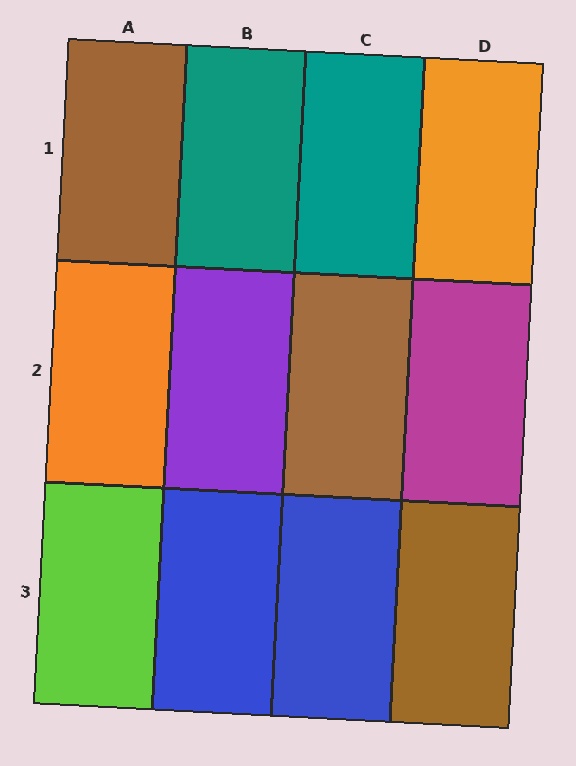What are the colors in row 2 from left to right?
Orange, purple, brown, magenta.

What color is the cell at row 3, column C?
Blue.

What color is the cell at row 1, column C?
Teal.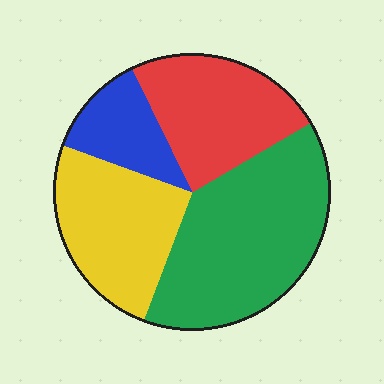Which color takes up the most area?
Green, at roughly 40%.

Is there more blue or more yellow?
Yellow.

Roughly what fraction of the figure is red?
Red covers 24% of the figure.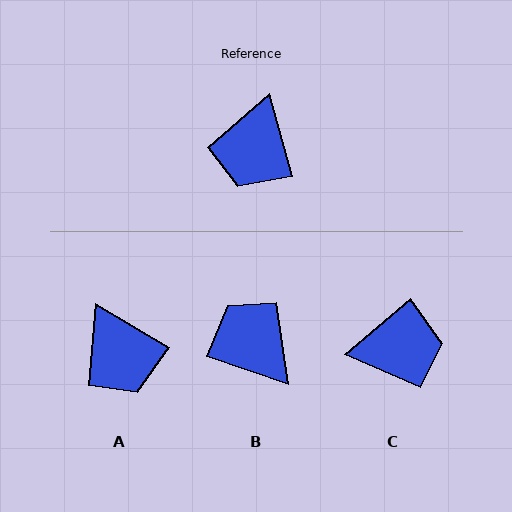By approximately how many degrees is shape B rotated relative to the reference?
Approximately 124 degrees clockwise.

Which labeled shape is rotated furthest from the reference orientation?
B, about 124 degrees away.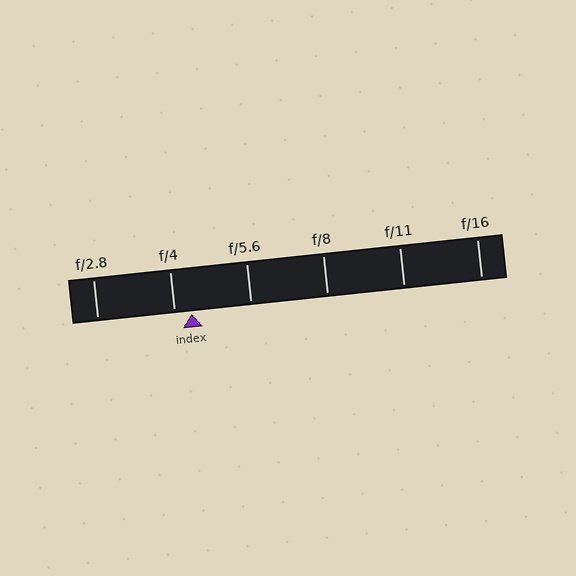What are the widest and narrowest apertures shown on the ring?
The widest aperture shown is f/2.8 and the narrowest is f/16.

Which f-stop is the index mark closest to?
The index mark is closest to f/4.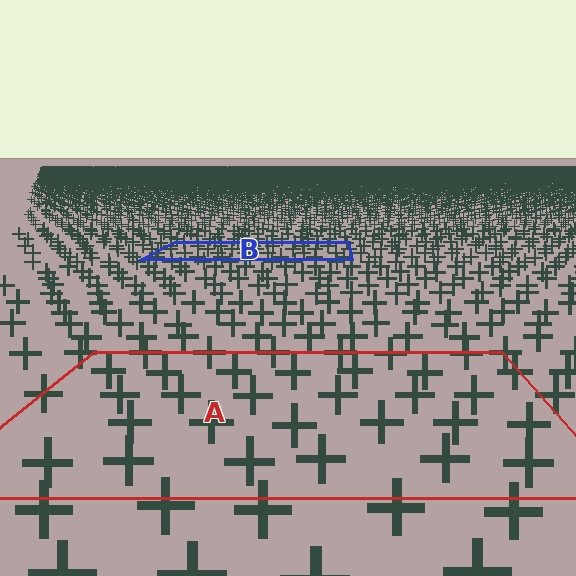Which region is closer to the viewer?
Region A is closer. The texture elements there are larger and more spread out.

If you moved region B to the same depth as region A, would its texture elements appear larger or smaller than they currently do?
They would appear larger. At a closer depth, the same texture elements are projected at a bigger on-screen size.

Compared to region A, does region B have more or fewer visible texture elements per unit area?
Region B has more texture elements per unit area — they are packed more densely because it is farther away.